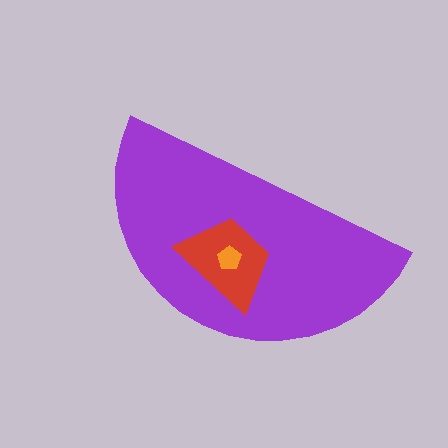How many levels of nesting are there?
3.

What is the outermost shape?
The purple semicircle.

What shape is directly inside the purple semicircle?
The red trapezoid.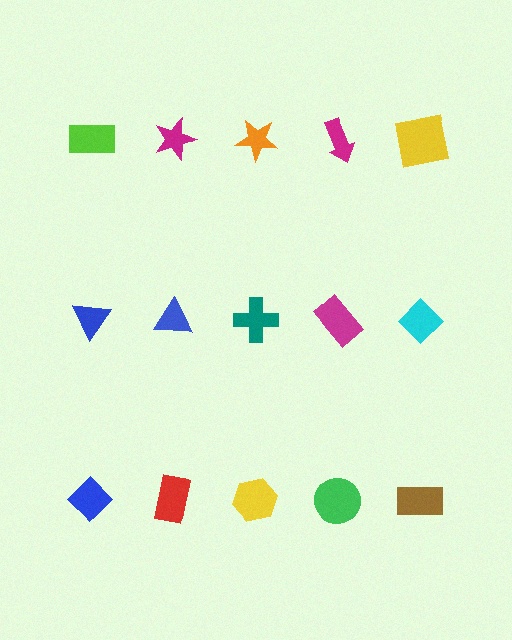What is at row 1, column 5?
A yellow square.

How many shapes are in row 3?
5 shapes.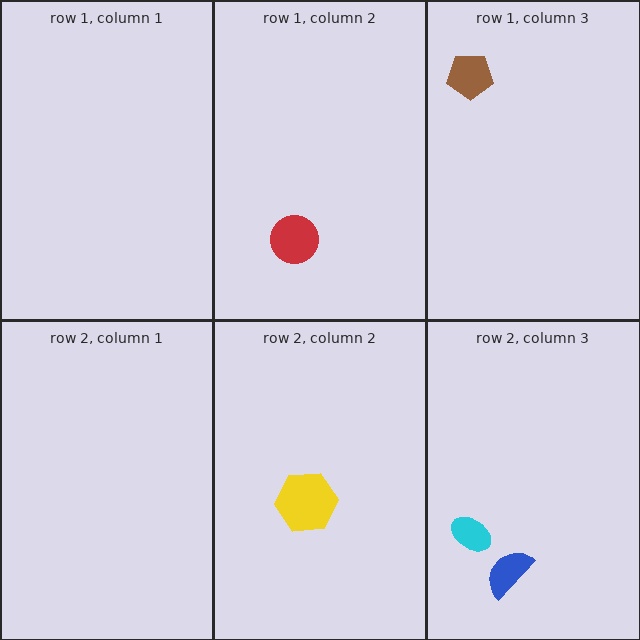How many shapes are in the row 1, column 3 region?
1.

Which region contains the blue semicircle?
The row 2, column 3 region.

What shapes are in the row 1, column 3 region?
The brown pentagon.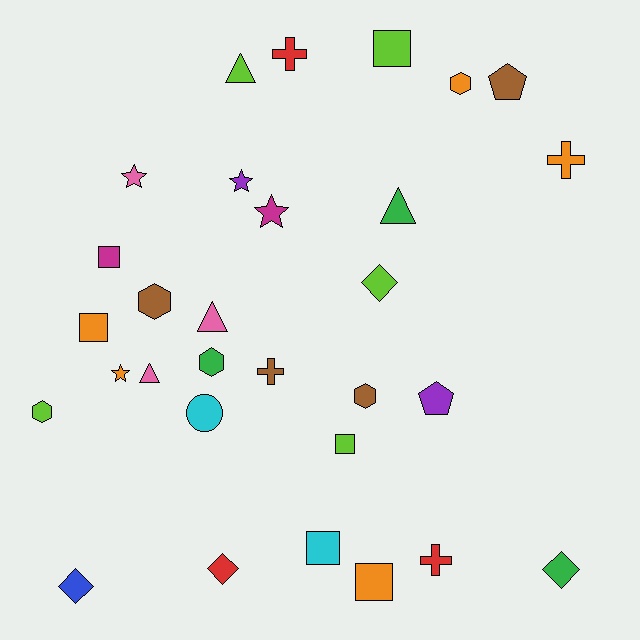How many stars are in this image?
There are 4 stars.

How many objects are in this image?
There are 30 objects.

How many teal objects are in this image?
There are no teal objects.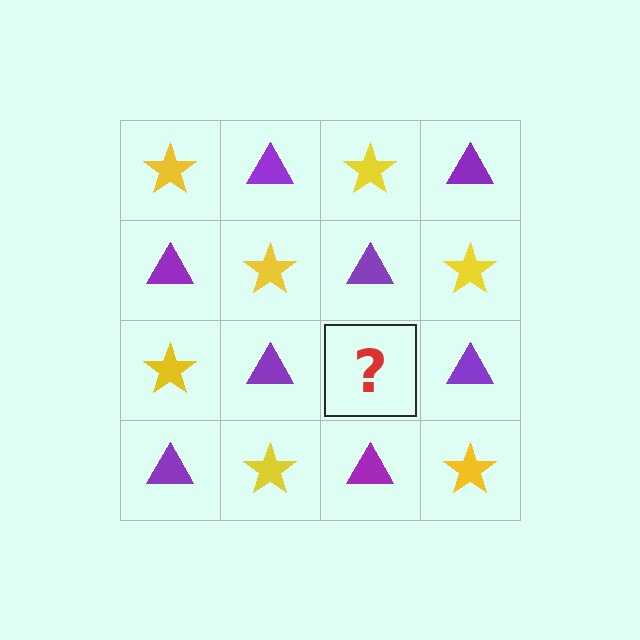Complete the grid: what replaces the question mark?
The question mark should be replaced with a yellow star.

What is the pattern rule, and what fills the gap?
The rule is that it alternates yellow star and purple triangle in a checkerboard pattern. The gap should be filled with a yellow star.